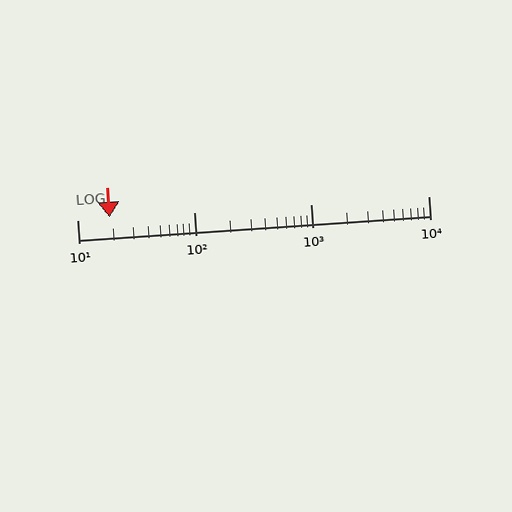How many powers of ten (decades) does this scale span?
The scale spans 3 decades, from 10 to 10000.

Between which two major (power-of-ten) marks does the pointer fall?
The pointer is between 10 and 100.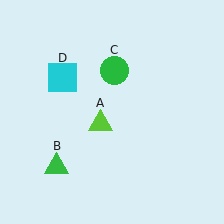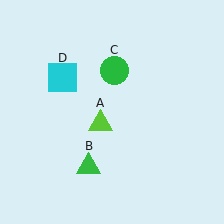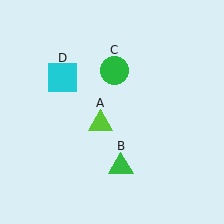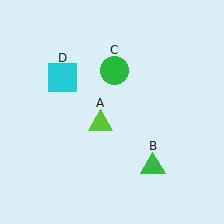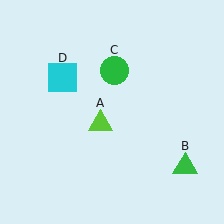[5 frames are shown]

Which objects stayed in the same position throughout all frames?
Lime triangle (object A) and green circle (object C) and cyan square (object D) remained stationary.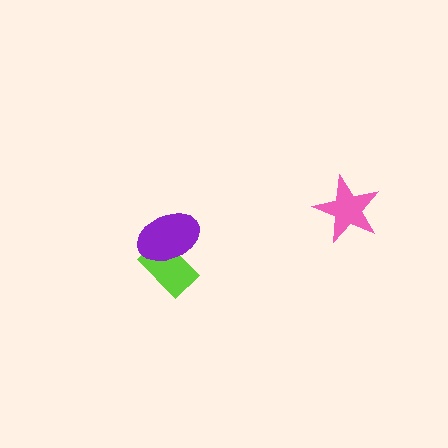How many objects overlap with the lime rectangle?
1 object overlaps with the lime rectangle.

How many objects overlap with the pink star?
0 objects overlap with the pink star.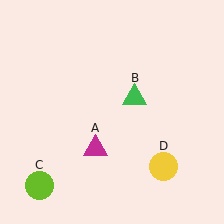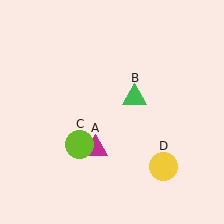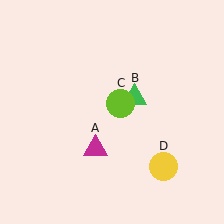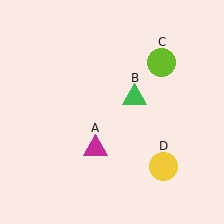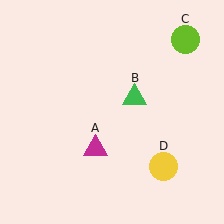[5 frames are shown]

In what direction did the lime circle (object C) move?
The lime circle (object C) moved up and to the right.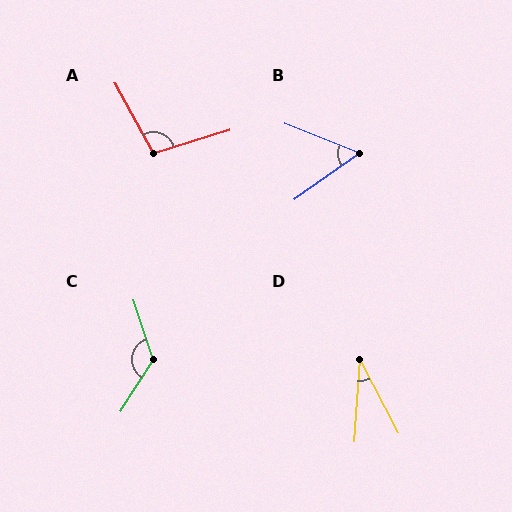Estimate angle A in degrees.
Approximately 101 degrees.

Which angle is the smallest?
D, at approximately 31 degrees.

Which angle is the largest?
C, at approximately 130 degrees.